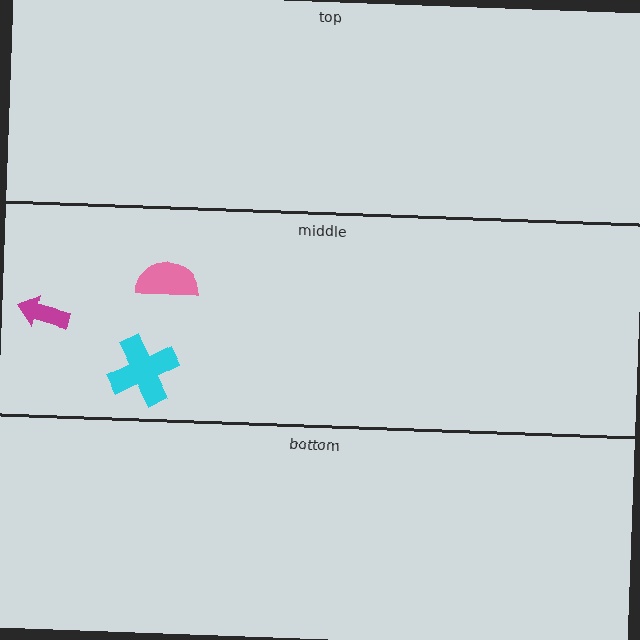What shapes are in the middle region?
The cyan cross, the pink semicircle, the magenta arrow.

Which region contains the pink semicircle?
The middle region.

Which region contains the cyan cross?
The middle region.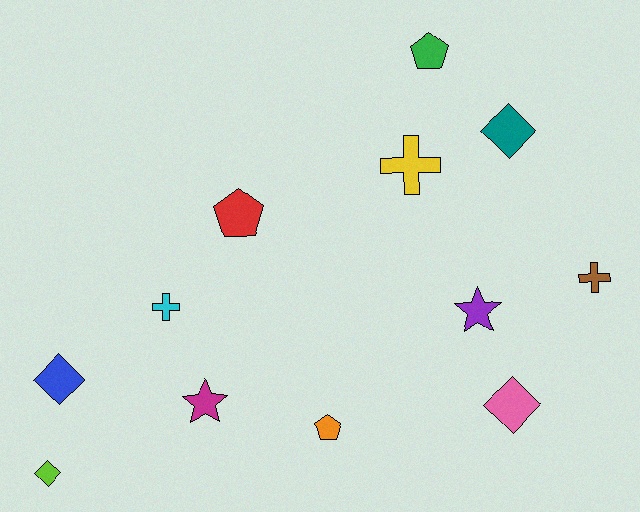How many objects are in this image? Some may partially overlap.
There are 12 objects.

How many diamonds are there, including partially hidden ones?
There are 4 diamonds.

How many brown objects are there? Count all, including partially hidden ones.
There is 1 brown object.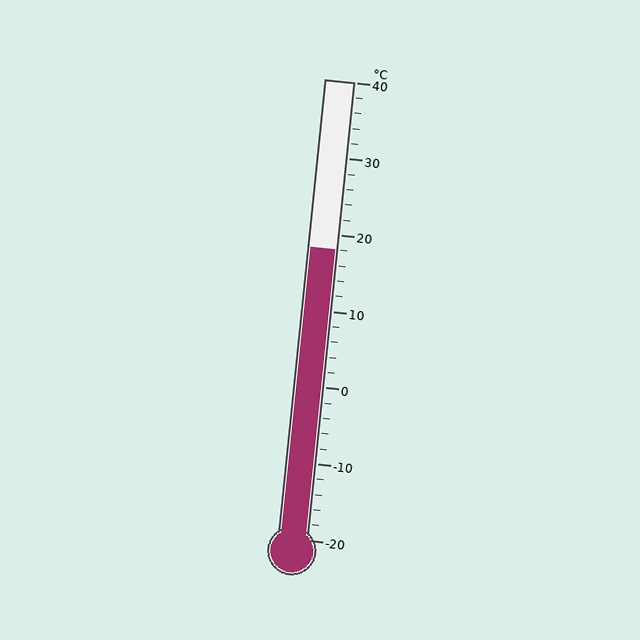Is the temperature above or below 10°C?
The temperature is above 10°C.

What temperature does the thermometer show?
The thermometer shows approximately 18°C.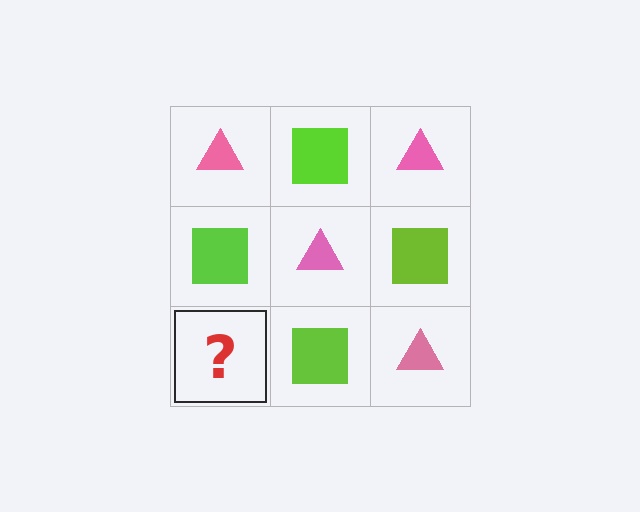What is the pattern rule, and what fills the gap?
The rule is that it alternates pink triangle and lime square in a checkerboard pattern. The gap should be filled with a pink triangle.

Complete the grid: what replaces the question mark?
The question mark should be replaced with a pink triangle.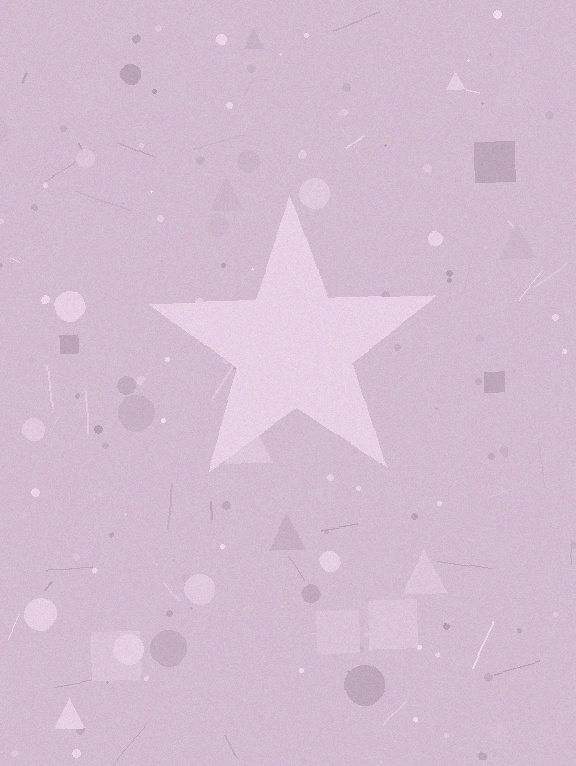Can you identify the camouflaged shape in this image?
The camouflaged shape is a star.